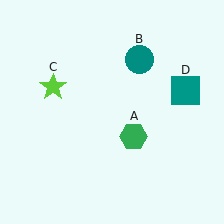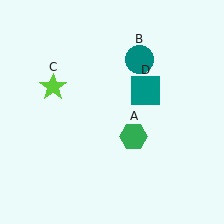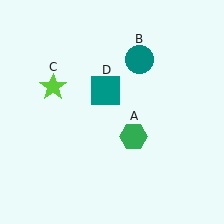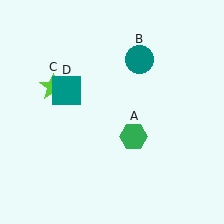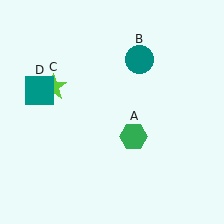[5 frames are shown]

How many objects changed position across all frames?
1 object changed position: teal square (object D).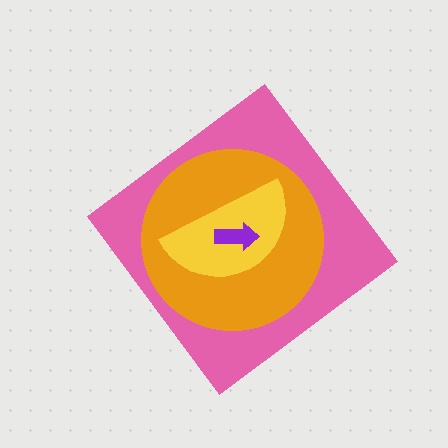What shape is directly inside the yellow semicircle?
The purple arrow.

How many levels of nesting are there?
4.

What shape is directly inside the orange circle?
The yellow semicircle.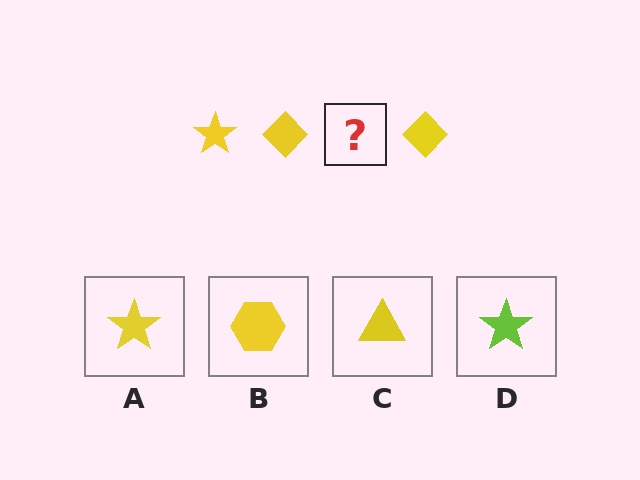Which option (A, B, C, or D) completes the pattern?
A.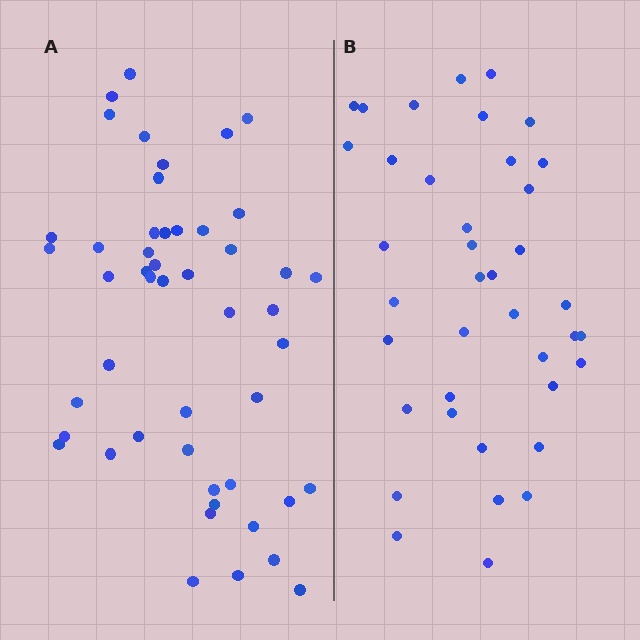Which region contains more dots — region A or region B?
Region A (the left region) has more dots.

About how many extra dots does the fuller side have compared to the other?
Region A has roughly 10 or so more dots than region B.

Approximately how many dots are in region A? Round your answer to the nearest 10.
About 50 dots. (The exact count is 49, which rounds to 50.)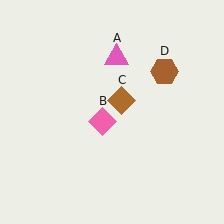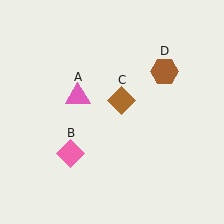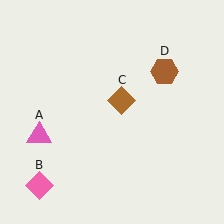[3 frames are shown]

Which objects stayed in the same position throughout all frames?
Brown diamond (object C) and brown hexagon (object D) remained stationary.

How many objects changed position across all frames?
2 objects changed position: pink triangle (object A), pink diamond (object B).